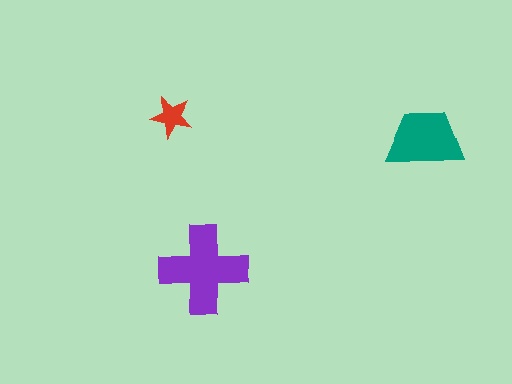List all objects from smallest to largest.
The red star, the teal trapezoid, the purple cross.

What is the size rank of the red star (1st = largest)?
3rd.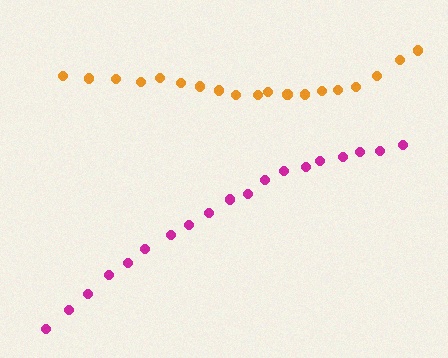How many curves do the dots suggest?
There are 2 distinct paths.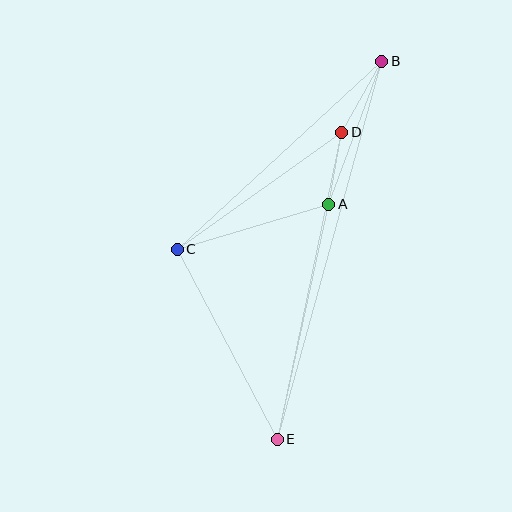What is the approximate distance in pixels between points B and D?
The distance between B and D is approximately 82 pixels.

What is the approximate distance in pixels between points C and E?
The distance between C and E is approximately 215 pixels.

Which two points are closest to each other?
Points A and D are closest to each other.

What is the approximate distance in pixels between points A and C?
The distance between A and C is approximately 158 pixels.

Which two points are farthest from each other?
Points B and E are farthest from each other.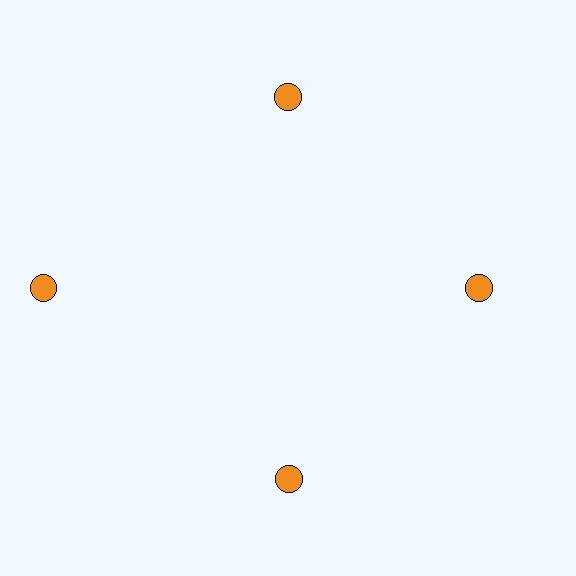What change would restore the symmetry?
The symmetry would be restored by moving it inward, back onto the ring so that all 4 circles sit at equal angles and equal distance from the center.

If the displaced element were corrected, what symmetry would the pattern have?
It would have 4-fold rotational symmetry — the pattern would map onto itself every 90 degrees.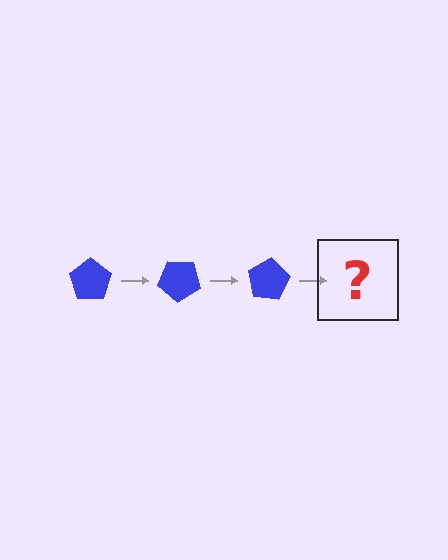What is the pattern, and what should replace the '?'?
The pattern is that the pentagon rotates 40 degrees each step. The '?' should be a blue pentagon rotated 120 degrees.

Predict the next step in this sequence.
The next step is a blue pentagon rotated 120 degrees.